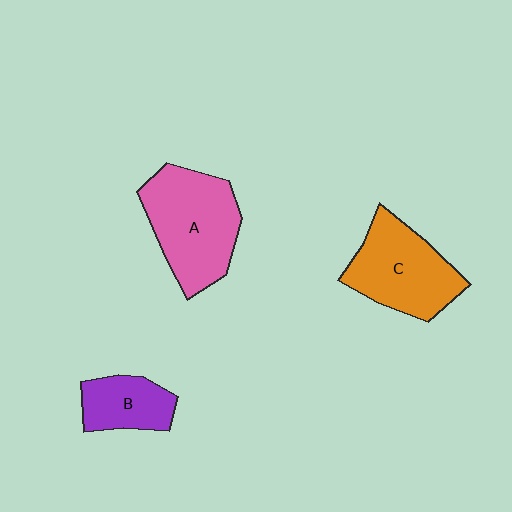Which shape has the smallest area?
Shape B (purple).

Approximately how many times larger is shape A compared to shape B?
Approximately 2.0 times.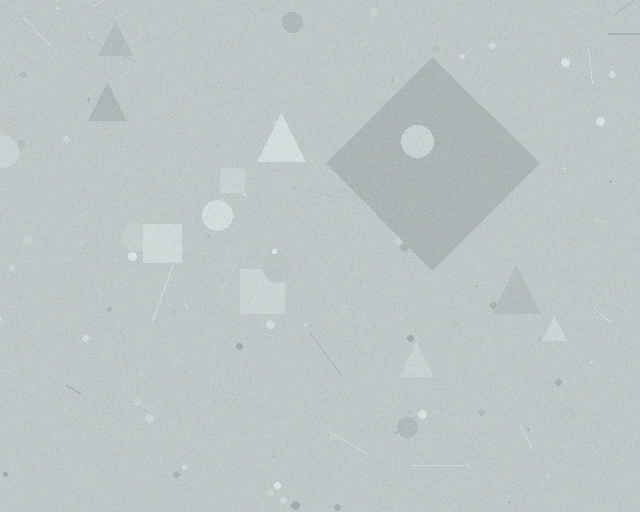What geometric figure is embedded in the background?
A diamond is embedded in the background.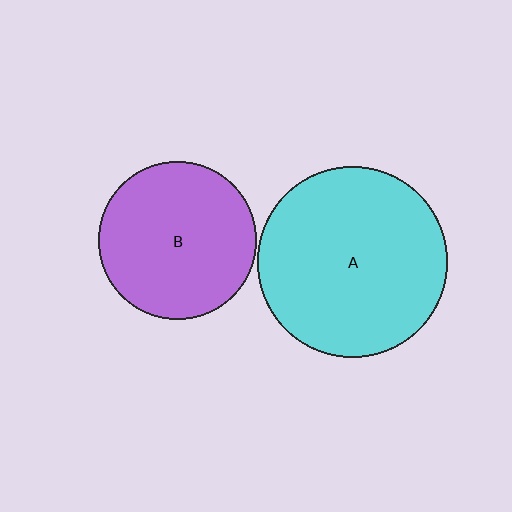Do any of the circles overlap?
No, none of the circles overlap.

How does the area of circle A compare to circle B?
Approximately 1.4 times.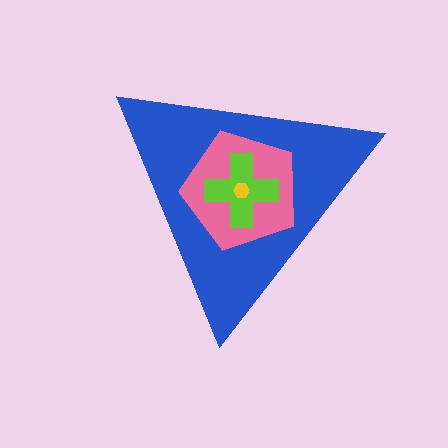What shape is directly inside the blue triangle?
The pink pentagon.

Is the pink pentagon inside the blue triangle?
Yes.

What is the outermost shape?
The blue triangle.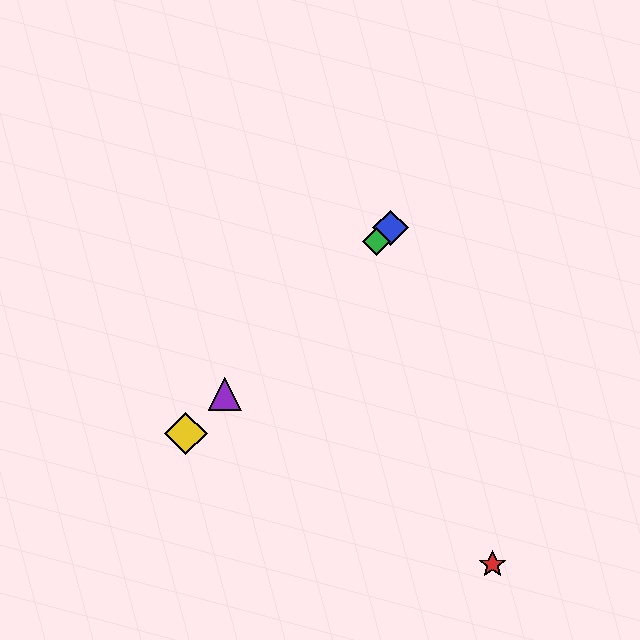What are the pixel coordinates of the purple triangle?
The purple triangle is at (225, 394).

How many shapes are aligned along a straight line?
4 shapes (the blue diamond, the green diamond, the yellow diamond, the purple triangle) are aligned along a straight line.